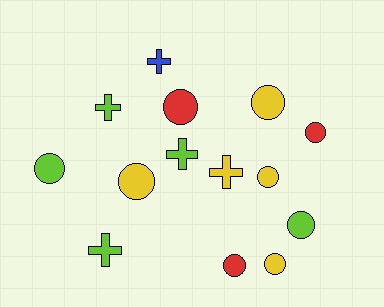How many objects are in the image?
There are 14 objects.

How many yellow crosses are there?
There is 1 yellow cross.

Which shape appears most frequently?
Circle, with 9 objects.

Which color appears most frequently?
Lime, with 5 objects.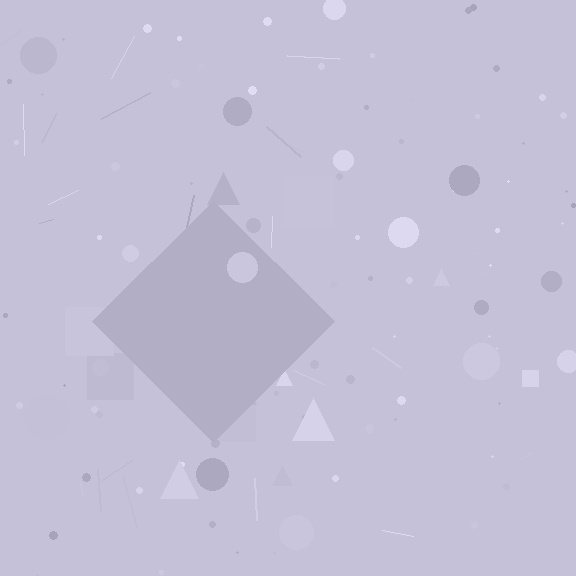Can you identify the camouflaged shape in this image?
The camouflaged shape is a diamond.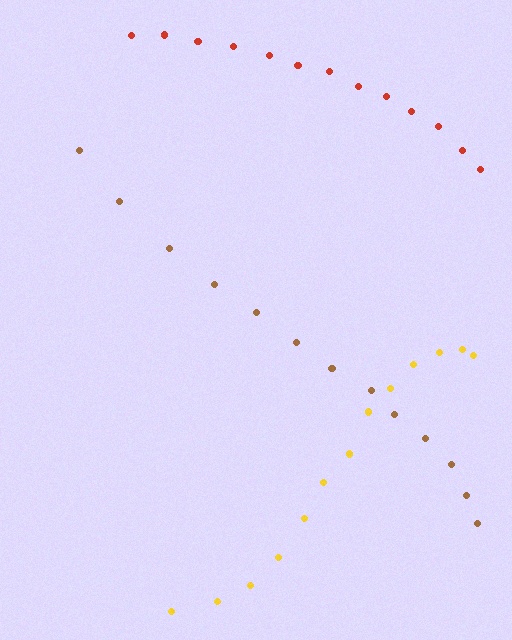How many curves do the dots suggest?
There are 3 distinct paths.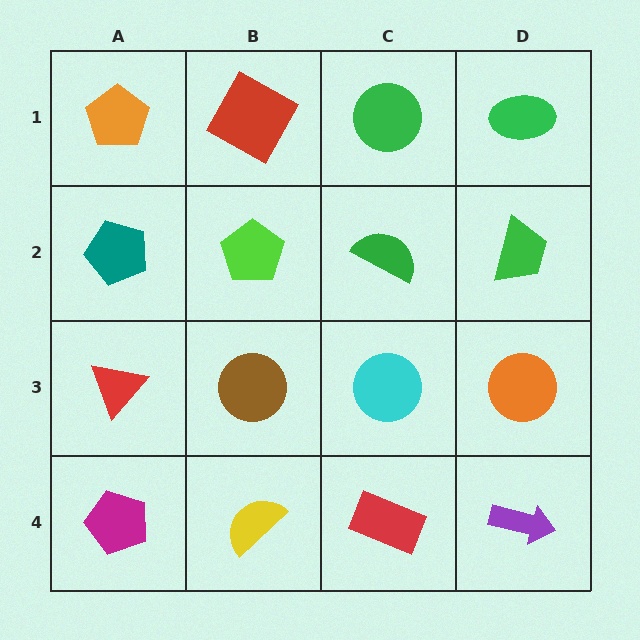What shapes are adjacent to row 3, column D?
A green trapezoid (row 2, column D), a purple arrow (row 4, column D), a cyan circle (row 3, column C).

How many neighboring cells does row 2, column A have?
3.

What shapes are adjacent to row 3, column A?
A teal pentagon (row 2, column A), a magenta pentagon (row 4, column A), a brown circle (row 3, column B).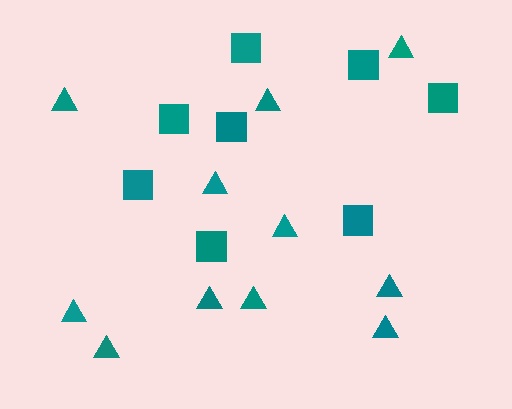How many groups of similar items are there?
There are 2 groups: one group of squares (8) and one group of triangles (11).